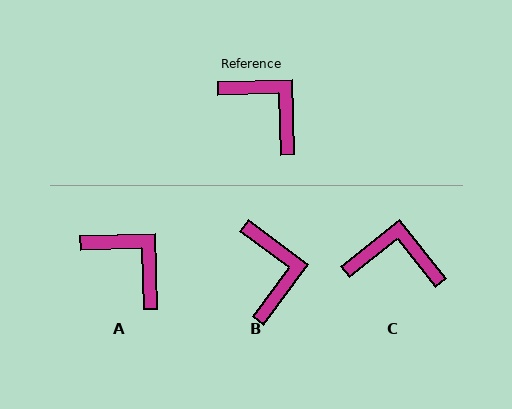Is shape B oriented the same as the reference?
No, it is off by about 38 degrees.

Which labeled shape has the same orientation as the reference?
A.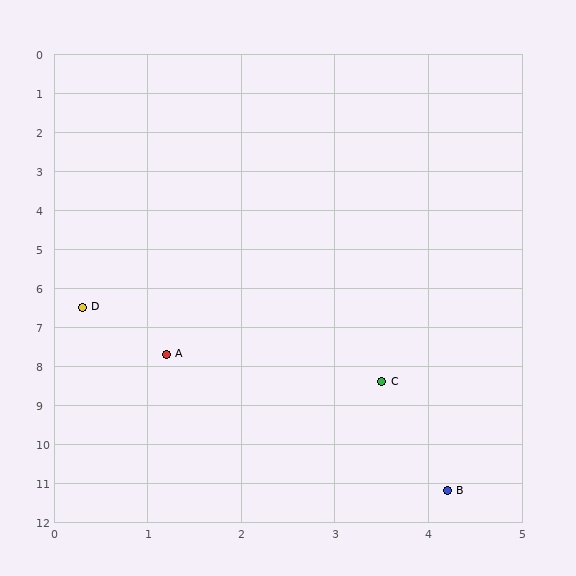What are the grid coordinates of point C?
Point C is at approximately (3.5, 8.4).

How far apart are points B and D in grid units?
Points B and D are about 6.1 grid units apart.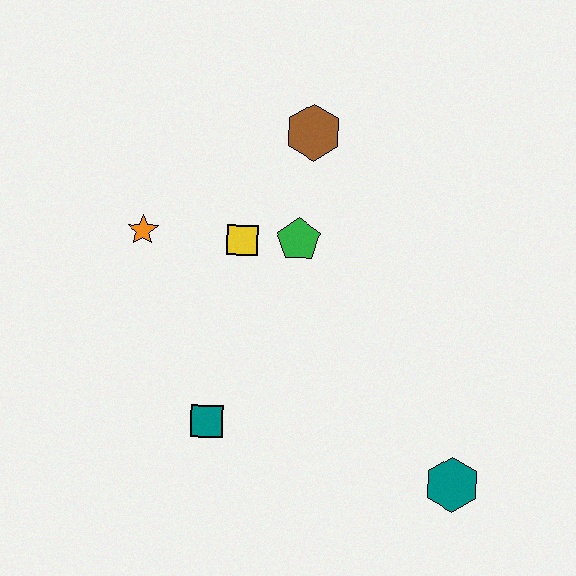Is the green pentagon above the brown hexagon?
No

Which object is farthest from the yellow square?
The teal hexagon is farthest from the yellow square.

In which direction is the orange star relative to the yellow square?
The orange star is to the left of the yellow square.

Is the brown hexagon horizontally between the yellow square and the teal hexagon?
Yes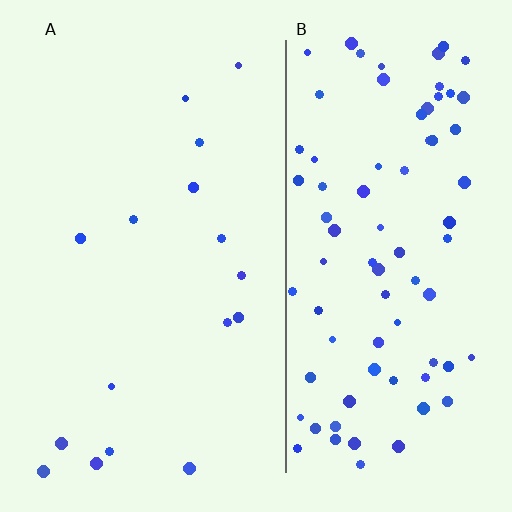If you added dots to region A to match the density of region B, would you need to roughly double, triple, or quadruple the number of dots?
Approximately quadruple.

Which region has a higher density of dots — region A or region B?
B (the right).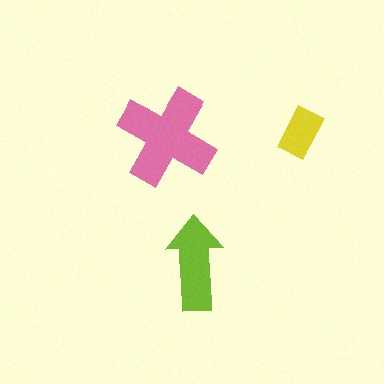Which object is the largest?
The pink cross.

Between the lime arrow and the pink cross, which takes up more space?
The pink cross.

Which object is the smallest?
The yellow rectangle.